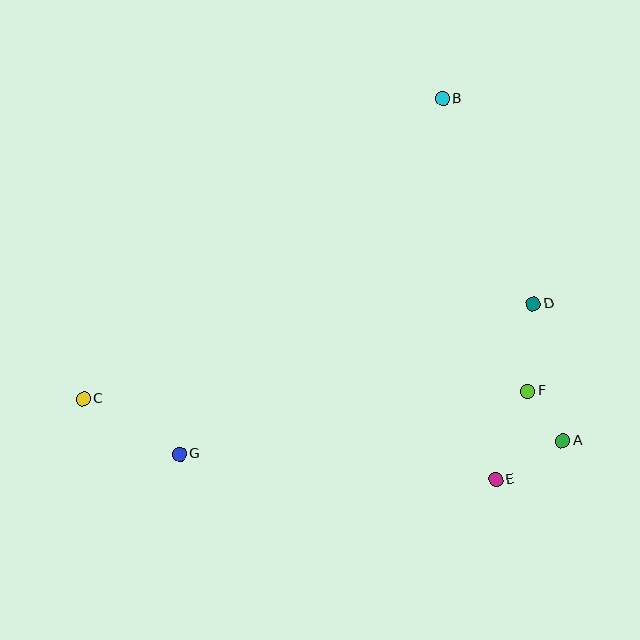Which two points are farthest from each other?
Points A and C are farthest from each other.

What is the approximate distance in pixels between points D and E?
The distance between D and E is approximately 180 pixels.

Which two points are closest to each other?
Points A and F are closest to each other.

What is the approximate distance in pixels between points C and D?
The distance between C and D is approximately 460 pixels.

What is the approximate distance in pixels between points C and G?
The distance between C and G is approximately 111 pixels.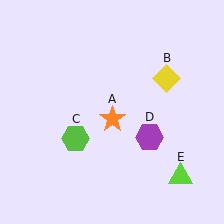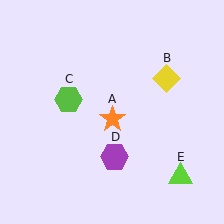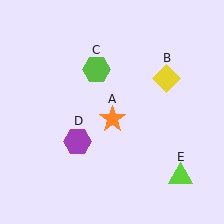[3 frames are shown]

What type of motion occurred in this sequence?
The lime hexagon (object C), purple hexagon (object D) rotated clockwise around the center of the scene.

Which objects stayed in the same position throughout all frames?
Orange star (object A) and yellow diamond (object B) and lime triangle (object E) remained stationary.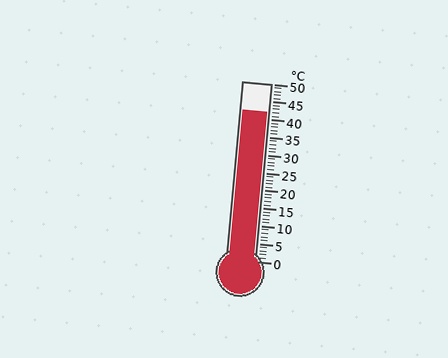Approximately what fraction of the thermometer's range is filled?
The thermometer is filled to approximately 85% of its range.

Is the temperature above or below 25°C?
The temperature is above 25°C.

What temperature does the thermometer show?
The thermometer shows approximately 42°C.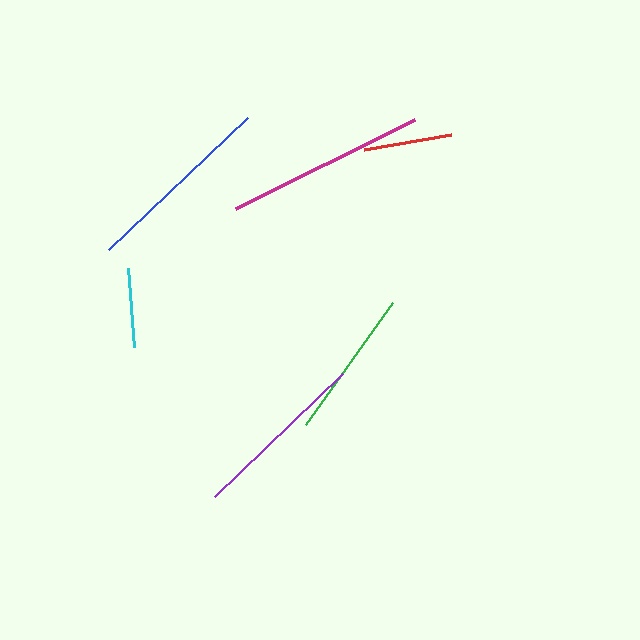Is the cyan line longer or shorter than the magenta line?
The magenta line is longer than the cyan line.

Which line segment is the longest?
The magenta line is the longest at approximately 200 pixels.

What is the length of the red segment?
The red segment is approximately 88 pixels long.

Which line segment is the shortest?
The cyan line is the shortest at approximately 79 pixels.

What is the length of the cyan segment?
The cyan segment is approximately 79 pixels long.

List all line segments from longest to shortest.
From longest to shortest: magenta, blue, purple, green, red, cyan.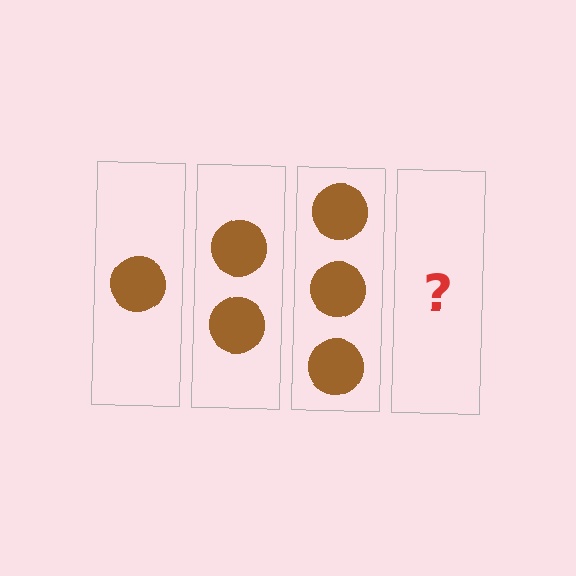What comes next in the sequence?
The next element should be 4 circles.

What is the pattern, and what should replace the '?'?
The pattern is that each step adds one more circle. The '?' should be 4 circles.